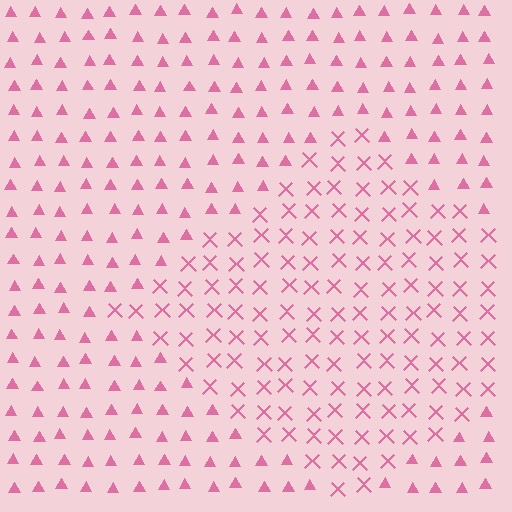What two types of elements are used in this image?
The image uses X marks inside the diamond region and triangles outside it.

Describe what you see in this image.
The image is filled with small pink elements arranged in a uniform grid. A diamond-shaped region contains X marks, while the surrounding area contains triangles. The boundary is defined purely by the change in element shape.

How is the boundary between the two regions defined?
The boundary is defined by a change in element shape: X marks inside vs. triangles outside. All elements share the same color and spacing.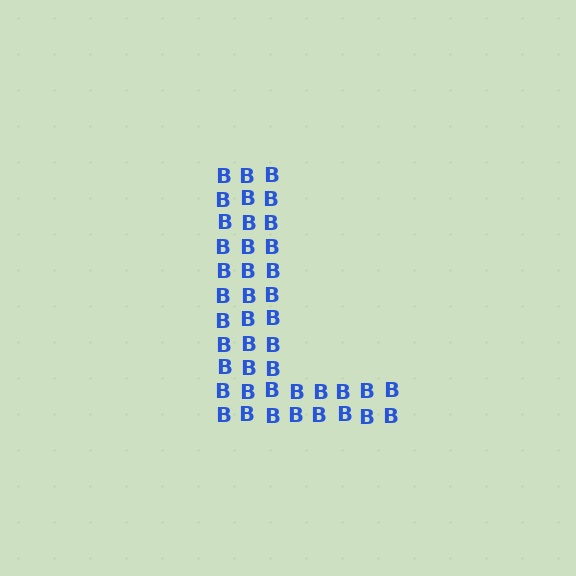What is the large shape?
The large shape is the letter L.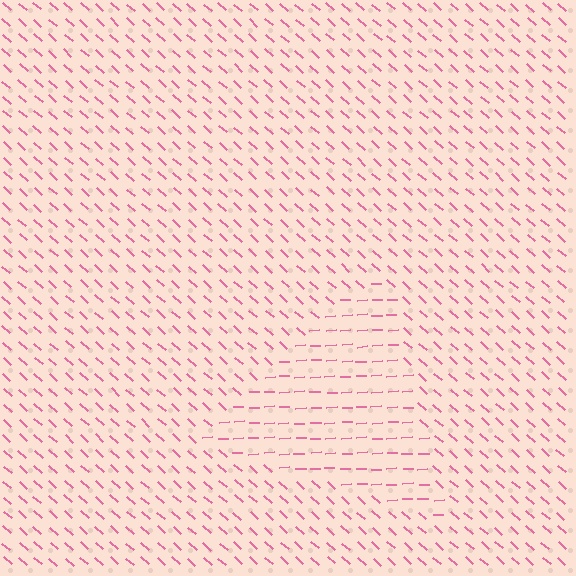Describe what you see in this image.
The image is filled with small pink line segments. A triangle region in the image has lines oriented differently from the surrounding lines, creating a visible texture boundary.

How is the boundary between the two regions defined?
The boundary is defined purely by a change in line orientation (approximately 45 degrees difference). All lines are the same color and thickness.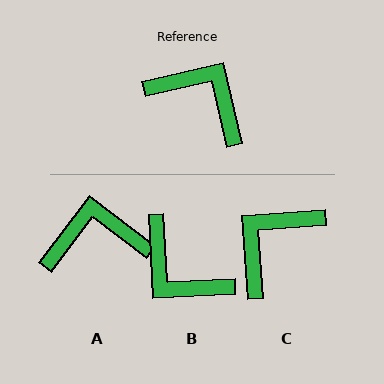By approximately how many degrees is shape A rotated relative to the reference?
Approximately 40 degrees counter-clockwise.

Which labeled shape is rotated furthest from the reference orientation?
B, about 170 degrees away.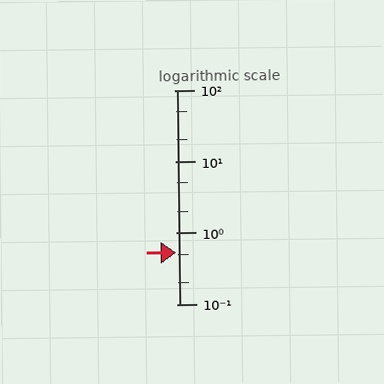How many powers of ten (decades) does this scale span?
The scale spans 3 decades, from 0.1 to 100.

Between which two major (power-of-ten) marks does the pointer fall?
The pointer is between 0.1 and 1.